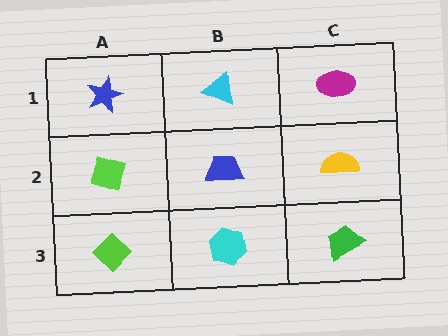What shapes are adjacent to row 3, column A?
A lime diamond (row 2, column A), a cyan hexagon (row 3, column B).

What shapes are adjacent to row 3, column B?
A blue trapezoid (row 2, column B), a lime diamond (row 3, column A), a green trapezoid (row 3, column C).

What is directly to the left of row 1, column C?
A cyan triangle.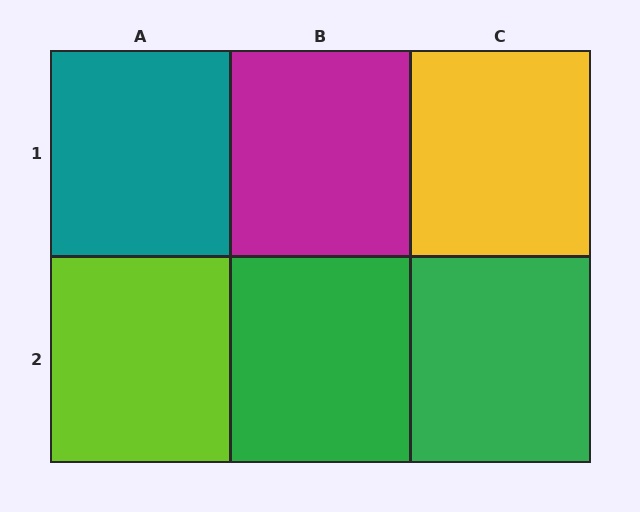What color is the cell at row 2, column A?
Lime.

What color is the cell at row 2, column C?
Green.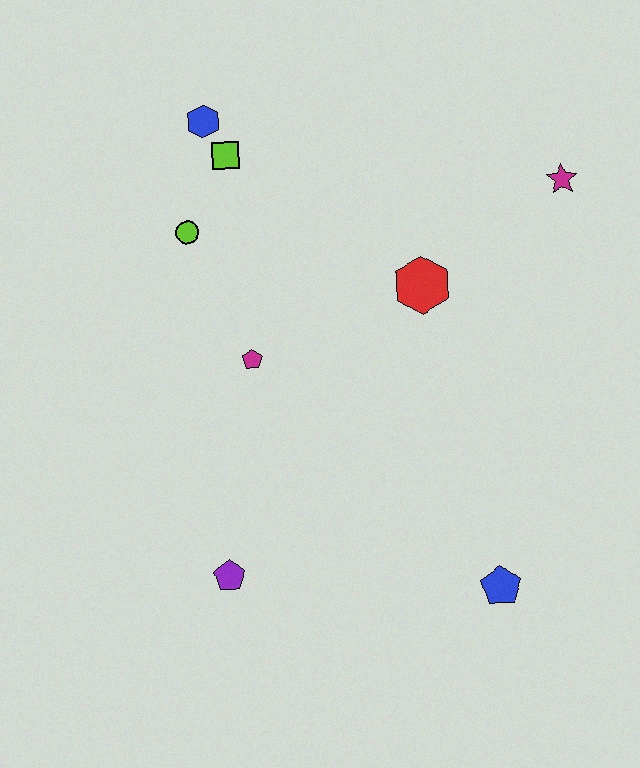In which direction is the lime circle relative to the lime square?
The lime circle is below the lime square.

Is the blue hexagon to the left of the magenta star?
Yes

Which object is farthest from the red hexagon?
The purple pentagon is farthest from the red hexagon.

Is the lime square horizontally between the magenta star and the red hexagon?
No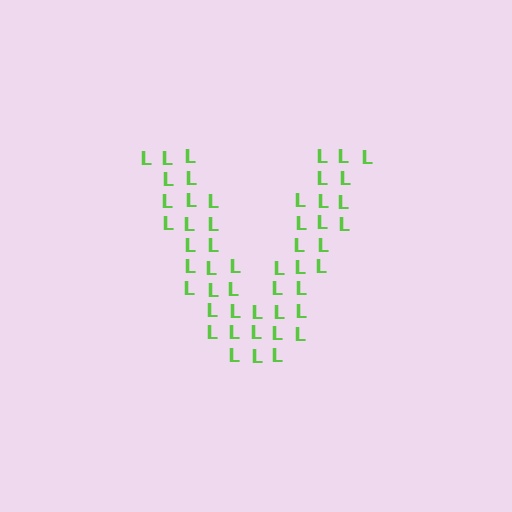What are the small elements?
The small elements are letter L's.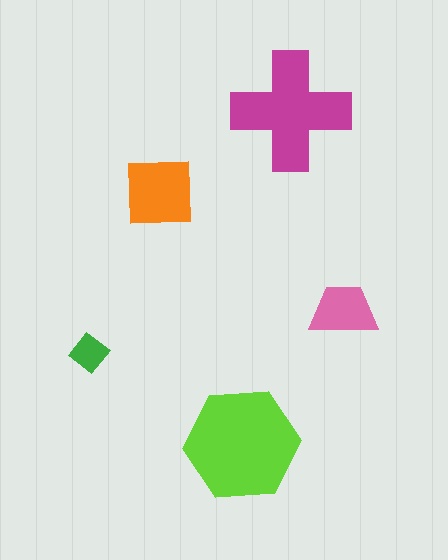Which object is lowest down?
The lime hexagon is bottommost.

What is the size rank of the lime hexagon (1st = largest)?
1st.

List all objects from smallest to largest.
The green diamond, the pink trapezoid, the orange square, the magenta cross, the lime hexagon.